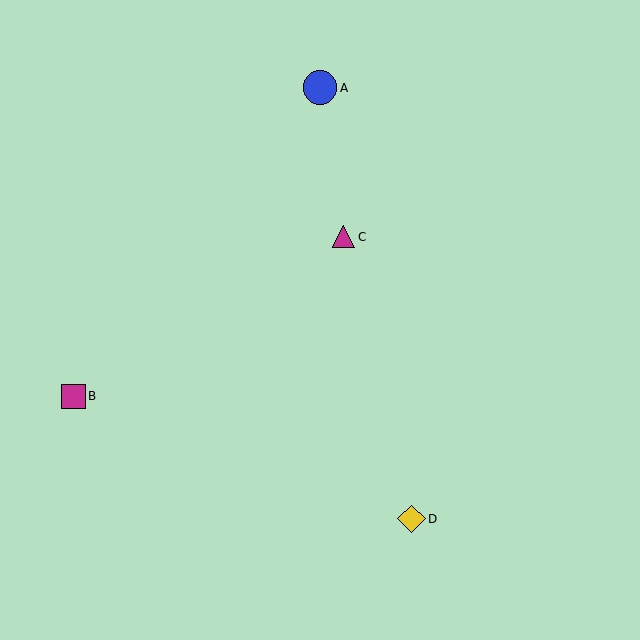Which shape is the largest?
The blue circle (labeled A) is the largest.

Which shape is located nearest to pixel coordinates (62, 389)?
The magenta square (labeled B) at (73, 396) is nearest to that location.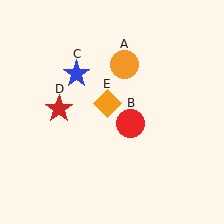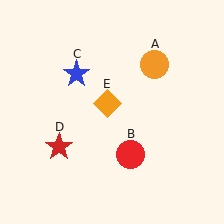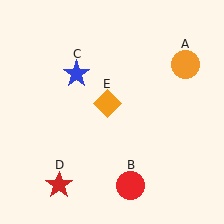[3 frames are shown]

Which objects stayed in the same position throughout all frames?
Blue star (object C) and orange diamond (object E) remained stationary.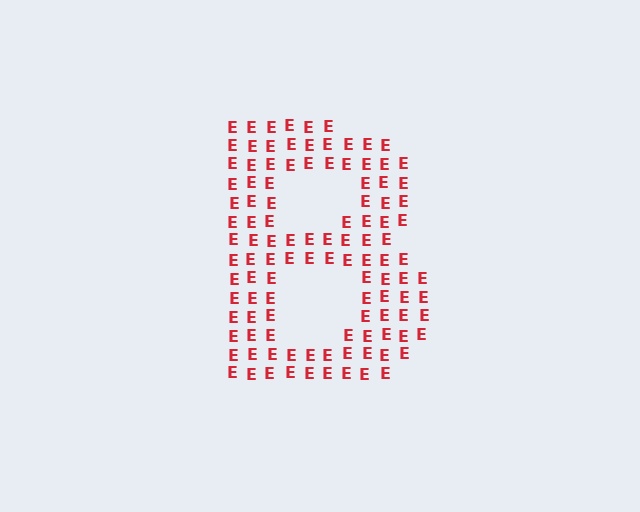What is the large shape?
The large shape is the letter B.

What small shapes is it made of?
It is made of small letter E's.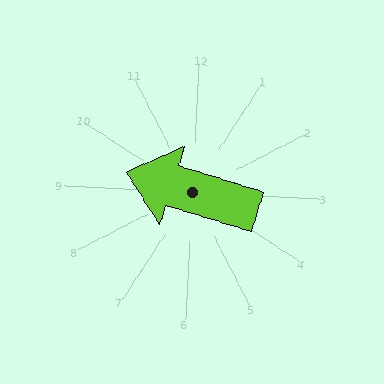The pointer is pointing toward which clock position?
Roughly 9 o'clock.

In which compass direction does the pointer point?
West.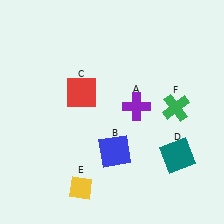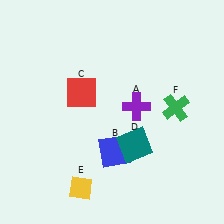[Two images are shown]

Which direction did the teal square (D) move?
The teal square (D) moved left.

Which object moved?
The teal square (D) moved left.